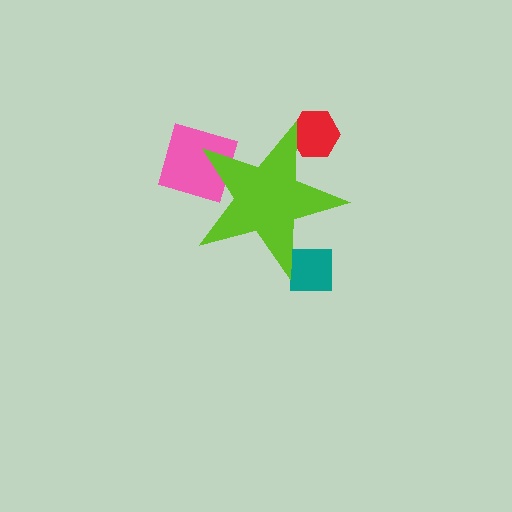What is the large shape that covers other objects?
A lime star.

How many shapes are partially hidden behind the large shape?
3 shapes are partially hidden.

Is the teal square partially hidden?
Yes, the teal square is partially hidden behind the lime star.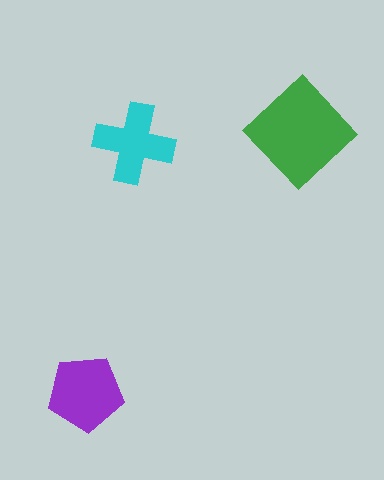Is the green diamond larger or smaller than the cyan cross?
Larger.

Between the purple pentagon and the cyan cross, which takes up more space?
The purple pentagon.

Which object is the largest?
The green diamond.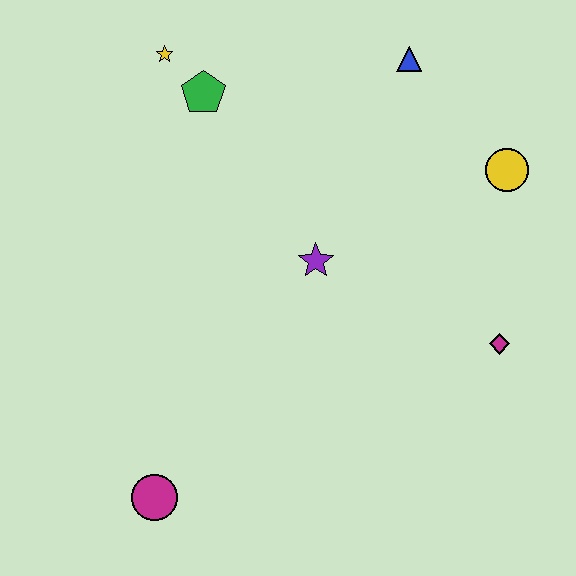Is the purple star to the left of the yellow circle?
Yes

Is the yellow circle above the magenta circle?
Yes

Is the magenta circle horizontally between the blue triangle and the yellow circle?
No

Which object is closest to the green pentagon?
The yellow star is closest to the green pentagon.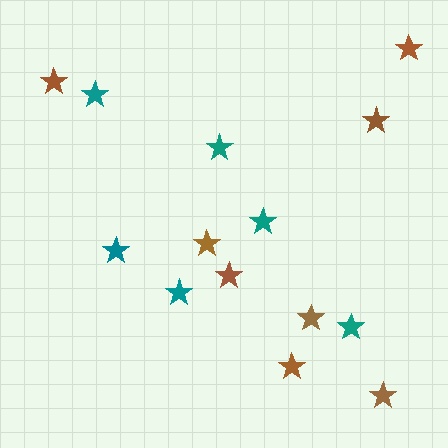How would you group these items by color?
There are 2 groups: one group of teal stars (6) and one group of brown stars (8).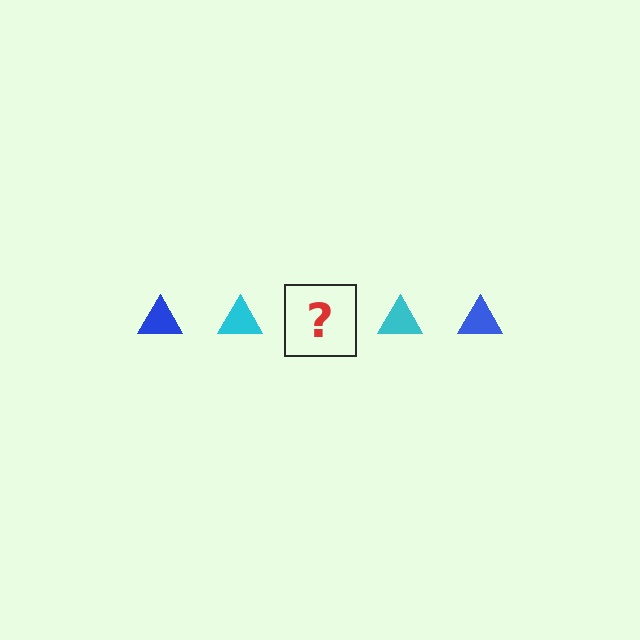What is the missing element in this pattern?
The missing element is a blue triangle.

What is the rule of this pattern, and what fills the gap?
The rule is that the pattern cycles through blue, cyan triangles. The gap should be filled with a blue triangle.